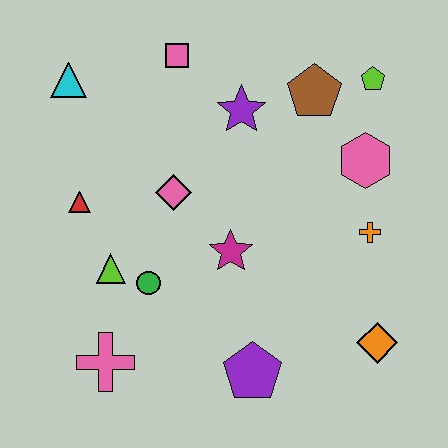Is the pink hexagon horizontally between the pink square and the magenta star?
No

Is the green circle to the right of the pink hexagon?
No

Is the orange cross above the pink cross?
Yes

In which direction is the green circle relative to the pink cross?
The green circle is above the pink cross.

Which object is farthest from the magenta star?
The cyan triangle is farthest from the magenta star.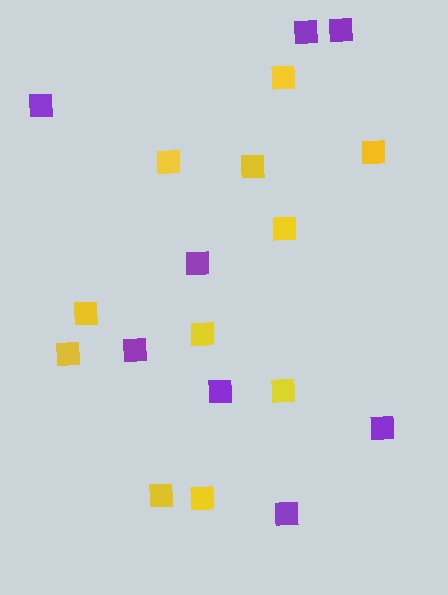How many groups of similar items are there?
There are 2 groups: one group of purple squares (8) and one group of yellow squares (11).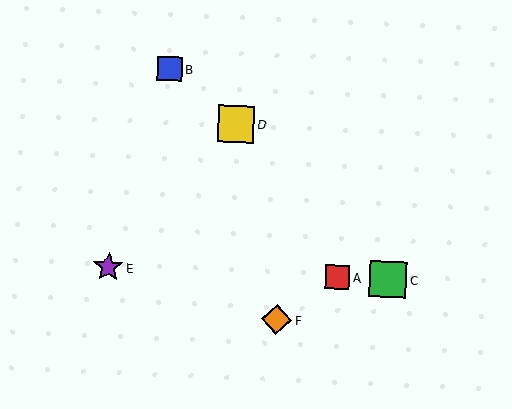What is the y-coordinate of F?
Object F is at y≈320.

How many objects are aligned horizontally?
3 objects (A, C, E) are aligned horizontally.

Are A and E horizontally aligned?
Yes, both are at y≈277.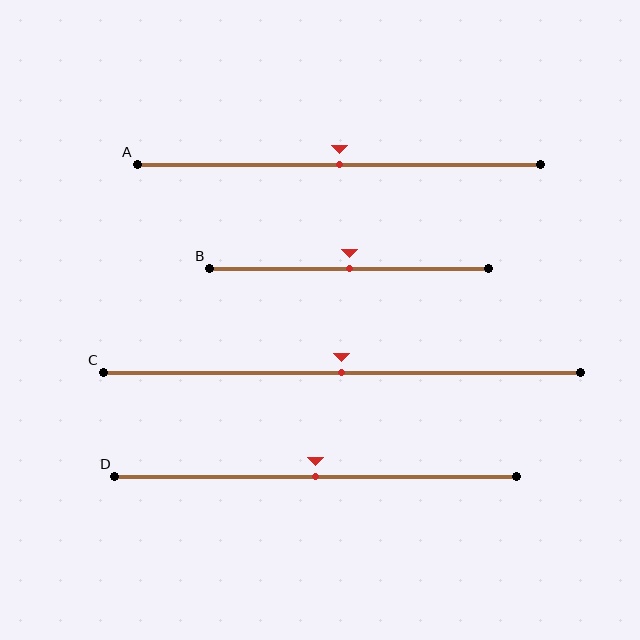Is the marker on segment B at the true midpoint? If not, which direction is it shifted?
Yes, the marker on segment B is at the true midpoint.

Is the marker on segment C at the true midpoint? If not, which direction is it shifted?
Yes, the marker on segment C is at the true midpoint.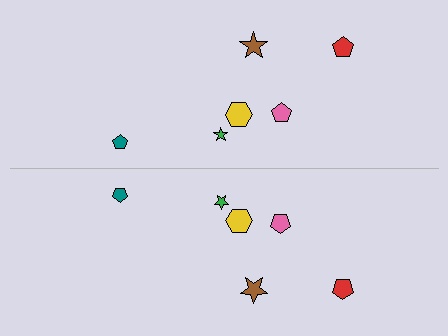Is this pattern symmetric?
Yes, this pattern has bilateral (reflection) symmetry.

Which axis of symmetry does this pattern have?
The pattern has a horizontal axis of symmetry running through the center of the image.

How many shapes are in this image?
There are 12 shapes in this image.